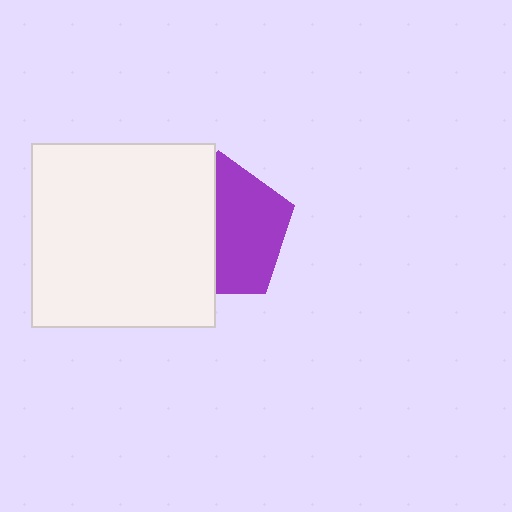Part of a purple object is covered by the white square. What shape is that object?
It is a pentagon.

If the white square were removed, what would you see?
You would see the complete purple pentagon.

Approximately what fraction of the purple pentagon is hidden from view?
Roughly 47% of the purple pentagon is hidden behind the white square.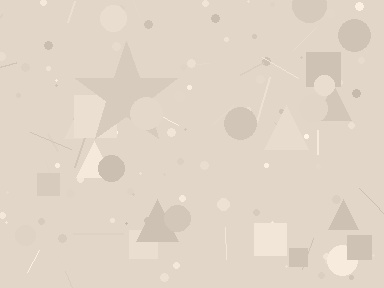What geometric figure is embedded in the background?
A star is embedded in the background.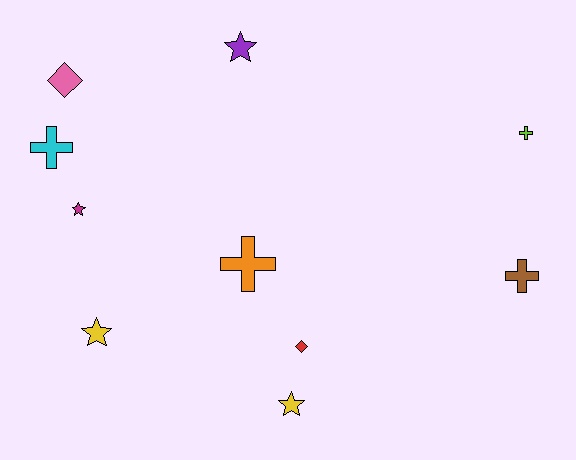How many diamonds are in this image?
There are 2 diamonds.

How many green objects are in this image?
There are no green objects.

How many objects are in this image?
There are 10 objects.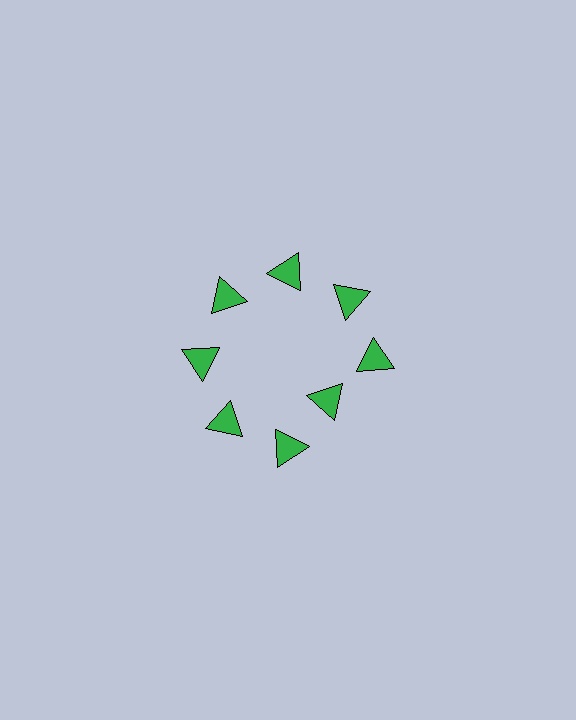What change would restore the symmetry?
The symmetry would be restored by moving it outward, back onto the ring so that all 8 triangles sit at equal angles and equal distance from the center.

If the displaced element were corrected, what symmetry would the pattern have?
It would have 8-fold rotational symmetry — the pattern would map onto itself every 45 degrees.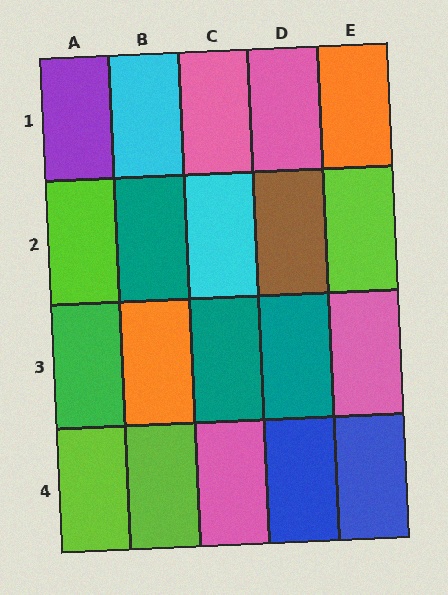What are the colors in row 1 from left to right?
Purple, cyan, pink, pink, orange.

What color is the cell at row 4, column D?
Blue.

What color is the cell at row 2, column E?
Lime.